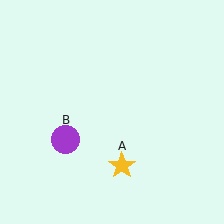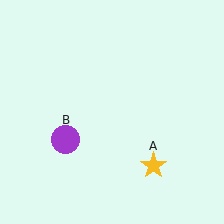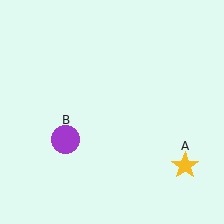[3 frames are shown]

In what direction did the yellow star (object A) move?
The yellow star (object A) moved right.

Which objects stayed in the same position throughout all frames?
Purple circle (object B) remained stationary.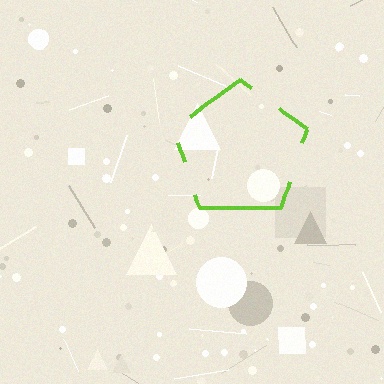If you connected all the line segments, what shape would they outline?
They would outline a pentagon.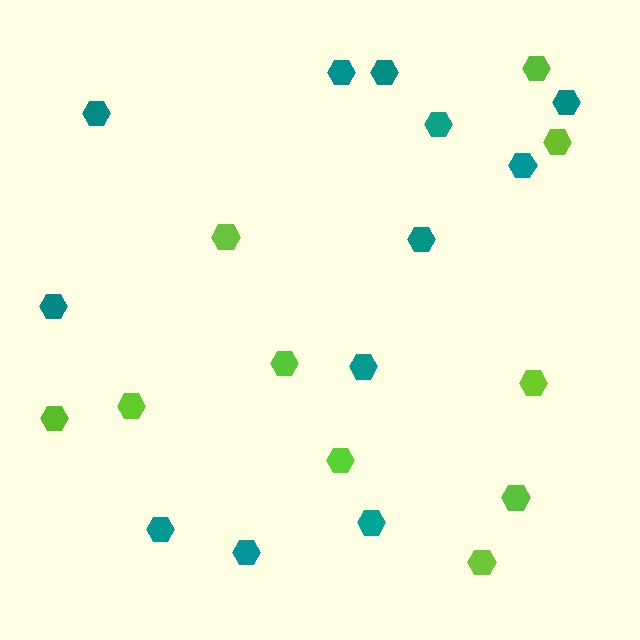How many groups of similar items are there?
There are 2 groups: one group of lime hexagons (10) and one group of teal hexagons (12).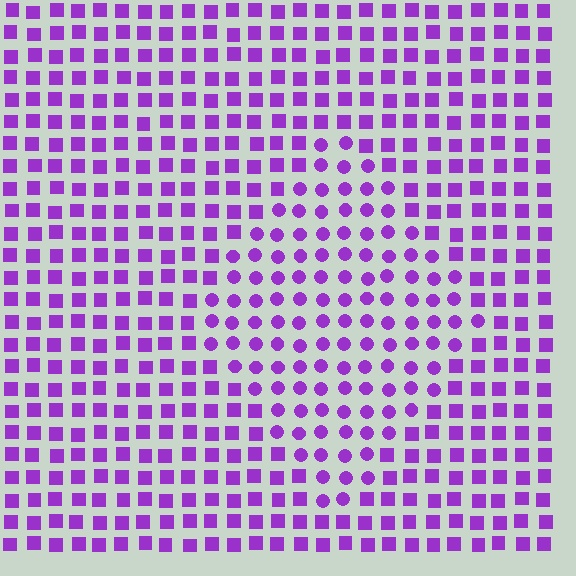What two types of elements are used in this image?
The image uses circles inside the diamond region and squares outside it.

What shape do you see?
I see a diamond.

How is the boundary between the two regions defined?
The boundary is defined by a change in element shape: circles inside vs. squares outside. All elements share the same color and spacing.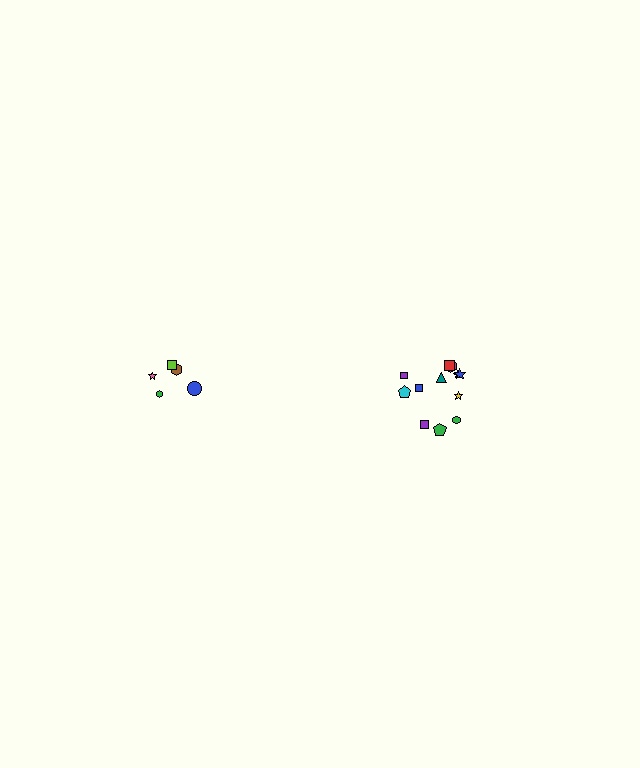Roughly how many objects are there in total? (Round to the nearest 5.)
Roughly 15 objects in total.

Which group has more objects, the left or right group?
The right group.